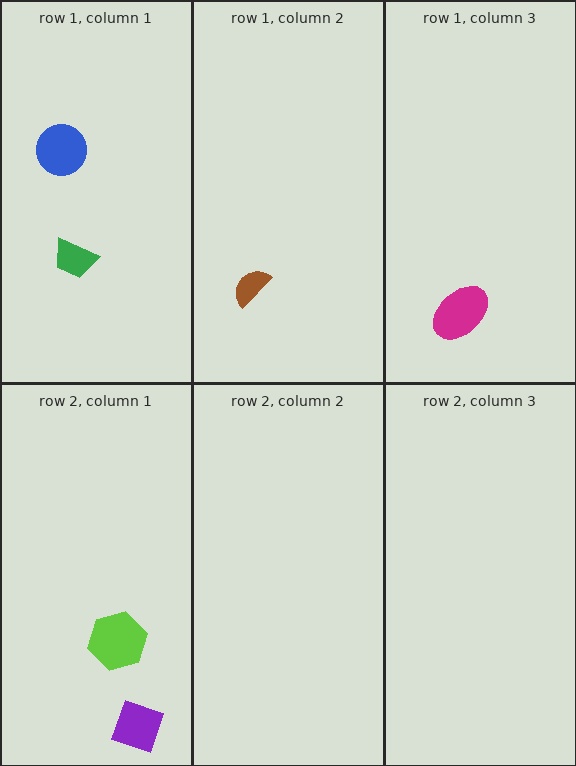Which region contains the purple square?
The row 2, column 1 region.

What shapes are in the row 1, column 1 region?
The blue circle, the green trapezoid.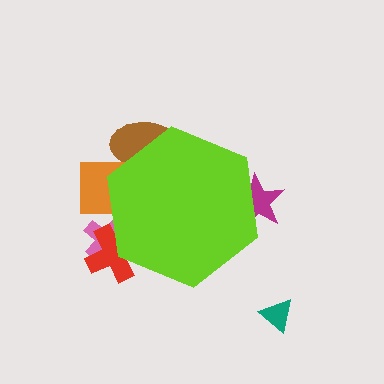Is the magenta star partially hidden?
Yes, the magenta star is partially hidden behind the lime hexagon.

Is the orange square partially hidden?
Yes, the orange square is partially hidden behind the lime hexagon.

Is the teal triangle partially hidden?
No, the teal triangle is fully visible.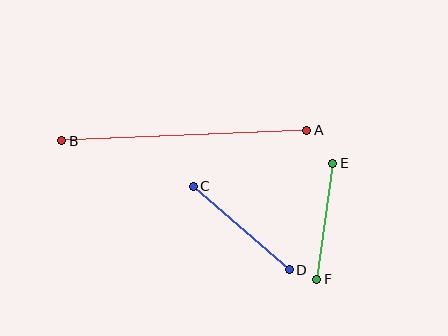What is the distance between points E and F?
The distance is approximately 117 pixels.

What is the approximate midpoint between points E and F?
The midpoint is at approximately (325, 221) pixels.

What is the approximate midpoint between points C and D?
The midpoint is at approximately (241, 228) pixels.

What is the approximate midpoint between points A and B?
The midpoint is at approximately (184, 135) pixels.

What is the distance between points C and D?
The distance is approximately 127 pixels.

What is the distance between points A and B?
The distance is approximately 245 pixels.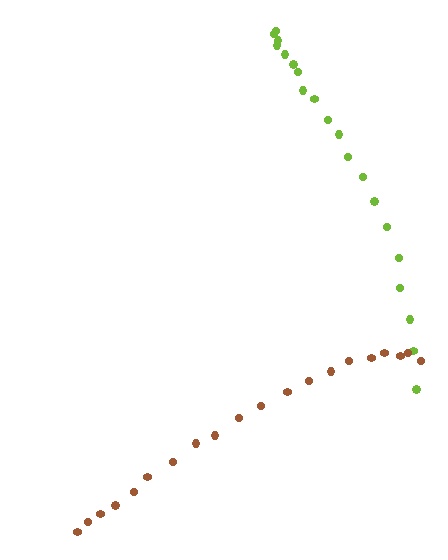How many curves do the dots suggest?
There are 2 distinct paths.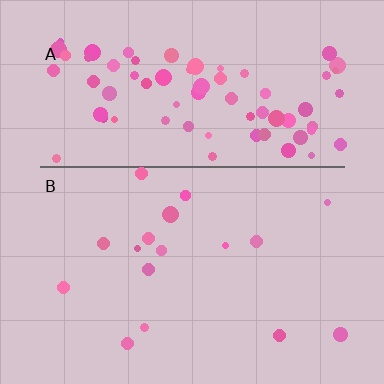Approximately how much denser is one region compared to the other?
Approximately 4.6× — region A over region B.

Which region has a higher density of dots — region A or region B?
A (the top).